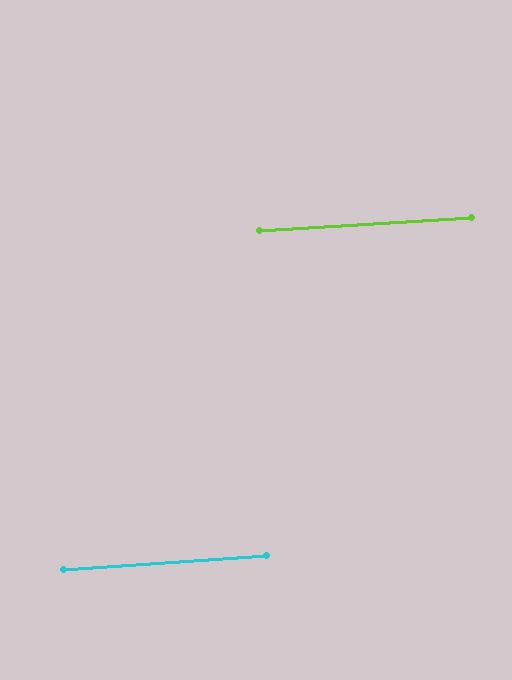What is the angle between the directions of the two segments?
Approximately 0 degrees.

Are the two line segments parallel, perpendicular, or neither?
Parallel — their directions differ by only 0.1°.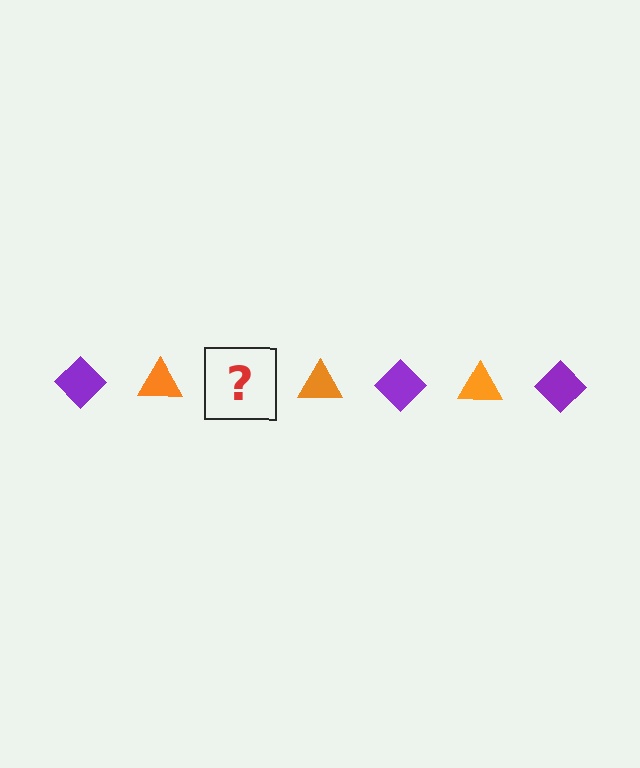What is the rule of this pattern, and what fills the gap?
The rule is that the pattern alternates between purple diamond and orange triangle. The gap should be filled with a purple diamond.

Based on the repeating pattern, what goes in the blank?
The blank should be a purple diamond.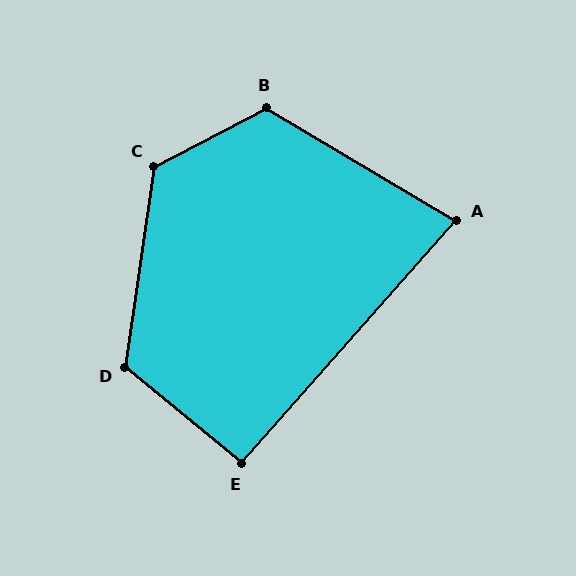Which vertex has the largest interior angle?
C, at approximately 125 degrees.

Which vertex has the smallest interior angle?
A, at approximately 79 degrees.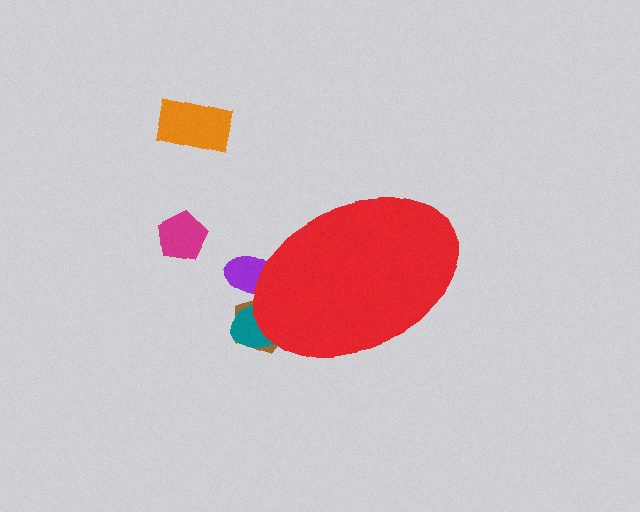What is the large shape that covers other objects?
A red ellipse.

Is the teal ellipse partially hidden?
Yes, the teal ellipse is partially hidden behind the red ellipse.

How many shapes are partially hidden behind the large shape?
3 shapes are partially hidden.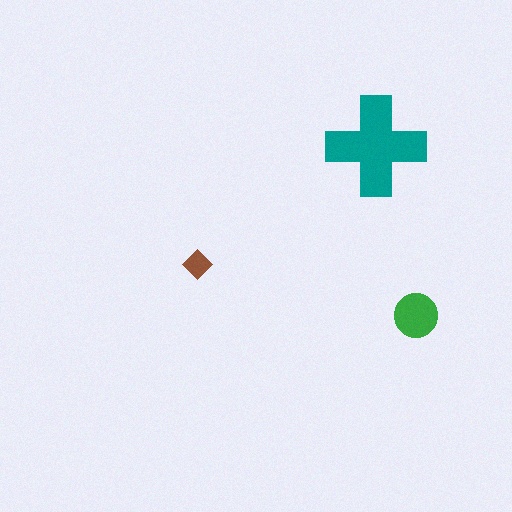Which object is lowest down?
The green circle is bottommost.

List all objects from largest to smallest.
The teal cross, the green circle, the brown diamond.